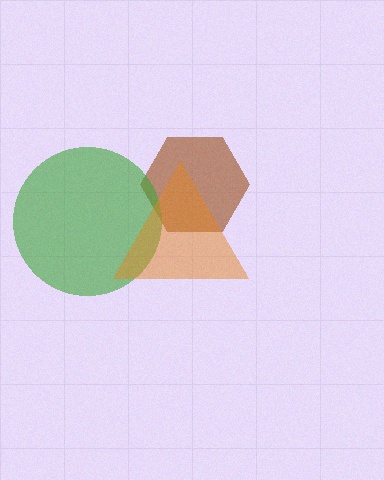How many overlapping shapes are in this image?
There are 3 overlapping shapes in the image.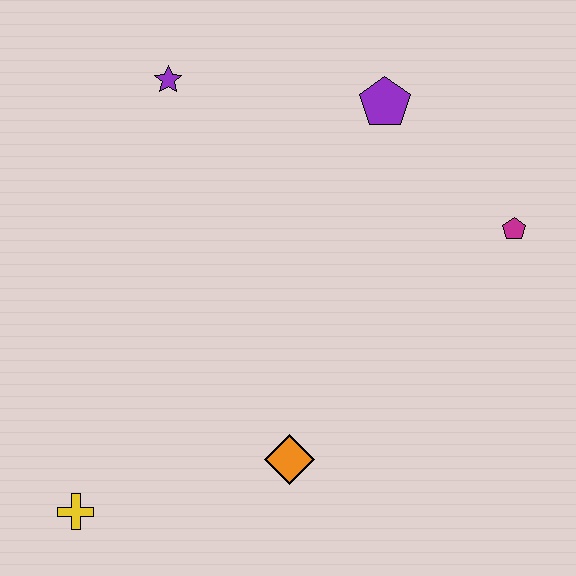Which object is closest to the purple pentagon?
The magenta pentagon is closest to the purple pentagon.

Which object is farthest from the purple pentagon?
The yellow cross is farthest from the purple pentagon.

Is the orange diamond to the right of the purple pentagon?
No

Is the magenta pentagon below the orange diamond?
No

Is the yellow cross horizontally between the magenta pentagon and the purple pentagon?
No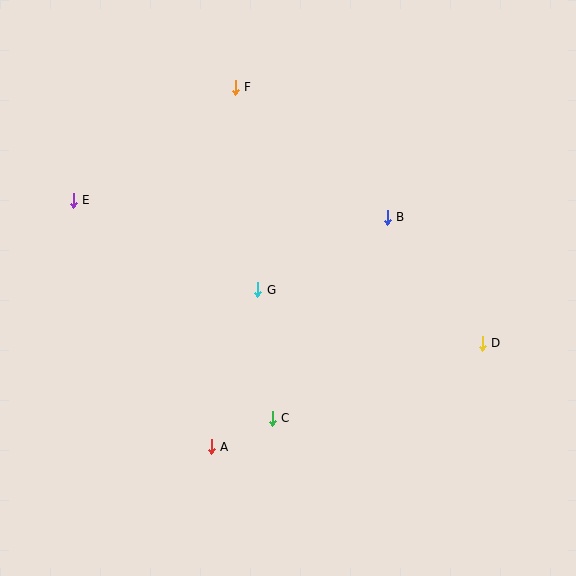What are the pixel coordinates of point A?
Point A is at (211, 447).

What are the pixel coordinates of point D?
Point D is at (482, 343).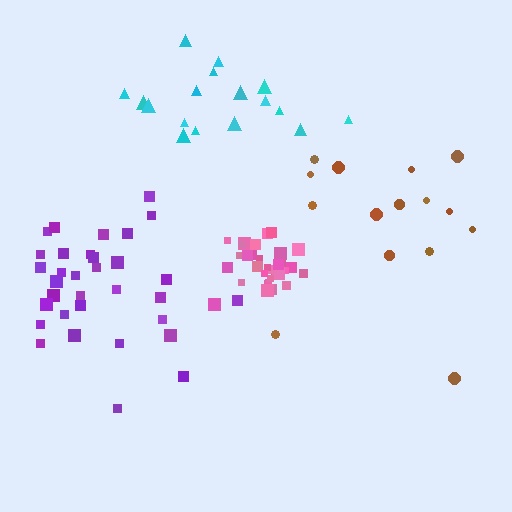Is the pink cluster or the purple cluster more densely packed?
Pink.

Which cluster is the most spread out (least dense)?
Brown.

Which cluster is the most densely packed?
Pink.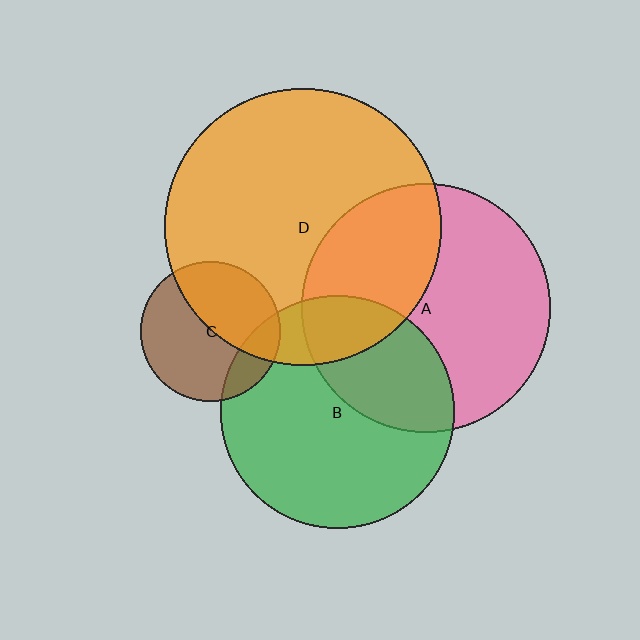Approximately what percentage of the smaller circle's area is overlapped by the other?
Approximately 45%.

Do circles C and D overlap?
Yes.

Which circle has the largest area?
Circle D (orange).